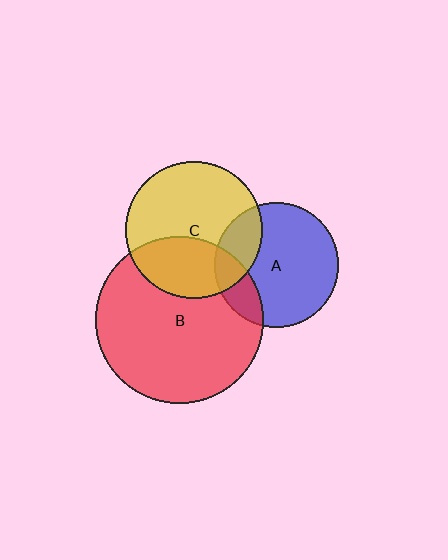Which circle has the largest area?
Circle B (red).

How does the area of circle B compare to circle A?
Approximately 1.8 times.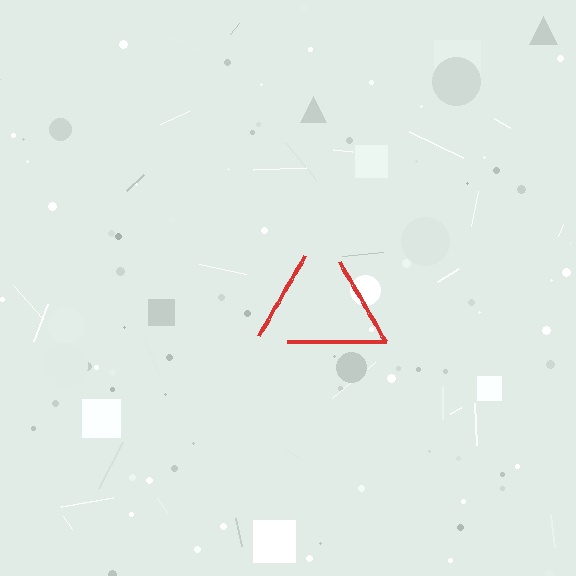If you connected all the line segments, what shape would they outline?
They would outline a triangle.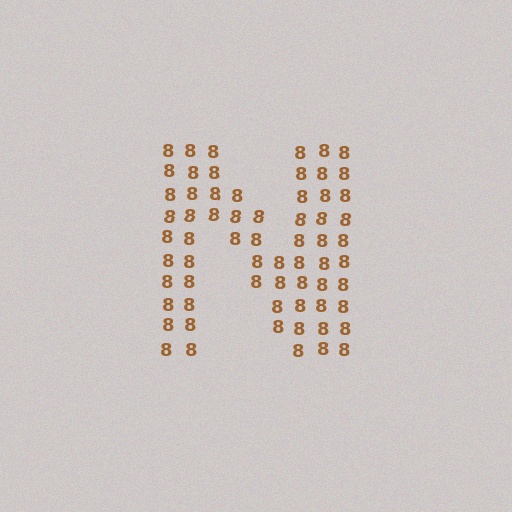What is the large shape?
The large shape is the letter N.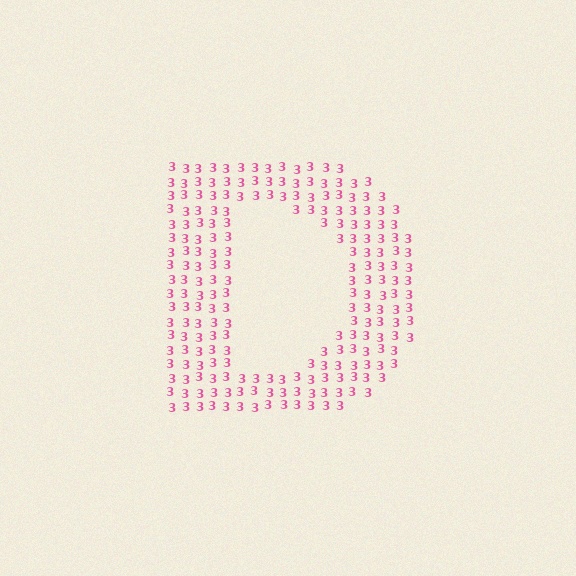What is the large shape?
The large shape is the letter D.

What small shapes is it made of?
It is made of small digit 3's.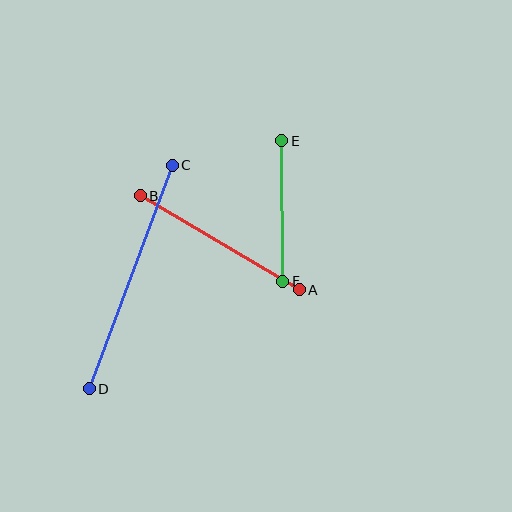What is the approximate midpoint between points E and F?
The midpoint is at approximately (282, 211) pixels.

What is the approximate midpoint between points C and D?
The midpoint is at approximately (131, 277) pixels.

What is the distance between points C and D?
The distance is approximately 239 pixels.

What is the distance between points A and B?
The distance is approximately 184 pixels.